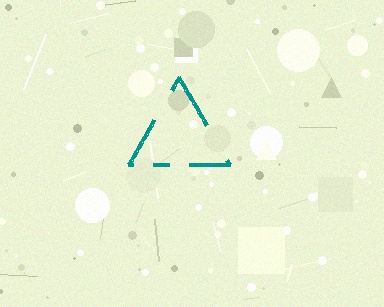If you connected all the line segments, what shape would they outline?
They would outline a triangle.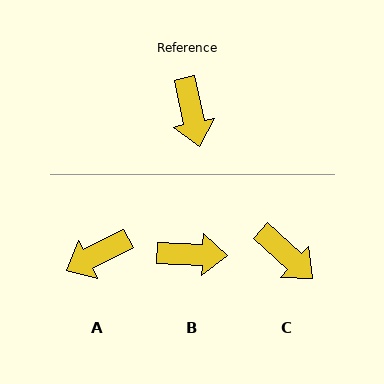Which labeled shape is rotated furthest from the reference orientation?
B, about 76 degrees away.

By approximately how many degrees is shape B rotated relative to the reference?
Approximately 76 degrees counter-clockwise.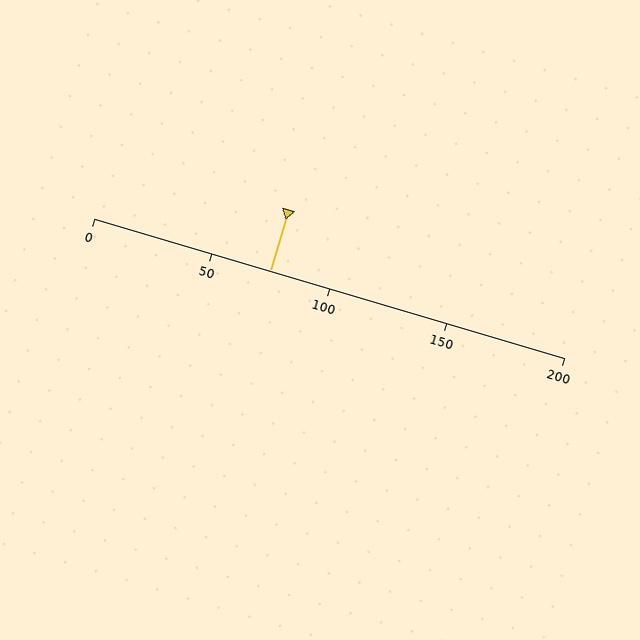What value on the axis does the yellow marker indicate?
The marker indicates approximately 75.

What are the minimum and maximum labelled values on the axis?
The axis runs from 0 to 200.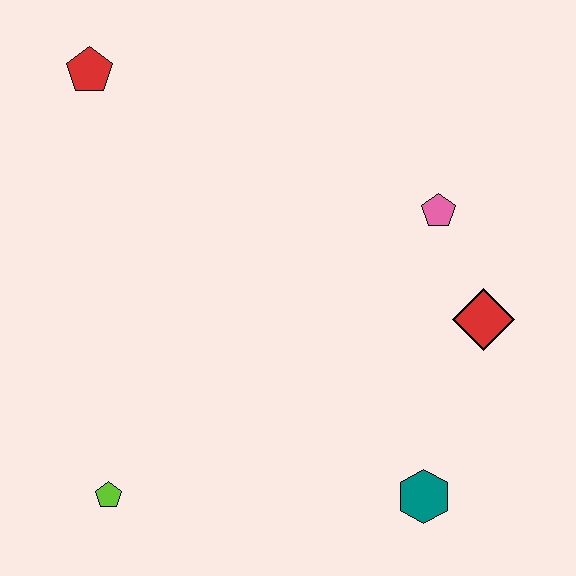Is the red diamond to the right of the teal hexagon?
Yes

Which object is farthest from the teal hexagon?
The red pentagon is farthest from the teal hexagon.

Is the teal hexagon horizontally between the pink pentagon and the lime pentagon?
Yes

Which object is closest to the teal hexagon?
The red diamond is closest to the teal hexagon.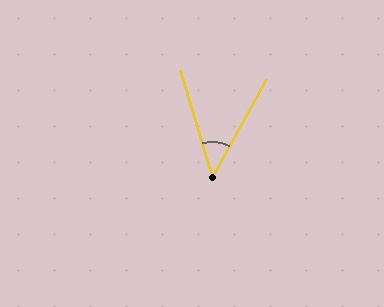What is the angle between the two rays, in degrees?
Approximately 46 degrees.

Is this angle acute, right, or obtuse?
It is acute.